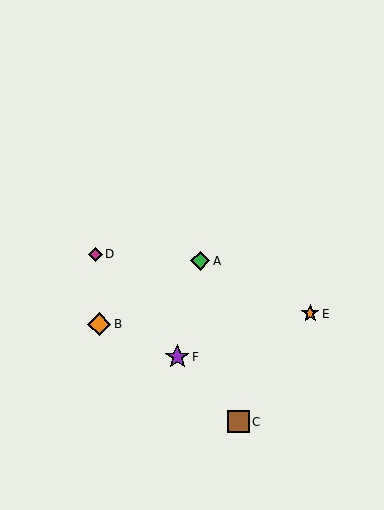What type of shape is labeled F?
Shape F is a purple star.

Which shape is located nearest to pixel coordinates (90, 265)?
The magenta diamond (labeled D) at (96, 254) is nearest to that location.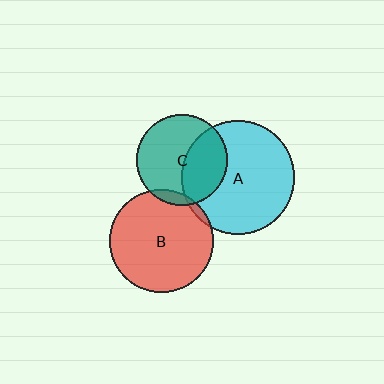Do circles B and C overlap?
Yes.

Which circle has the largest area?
Circle A (cyan).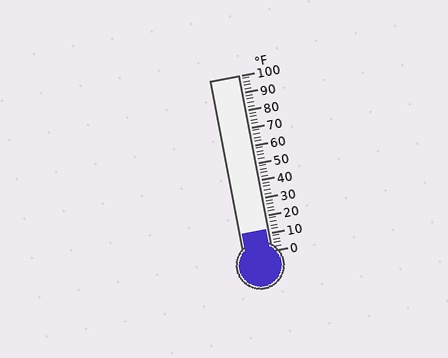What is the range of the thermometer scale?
The thermometer scale ranges from 0°F to 100°F.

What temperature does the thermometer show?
The thermometer shows approximately 12°F.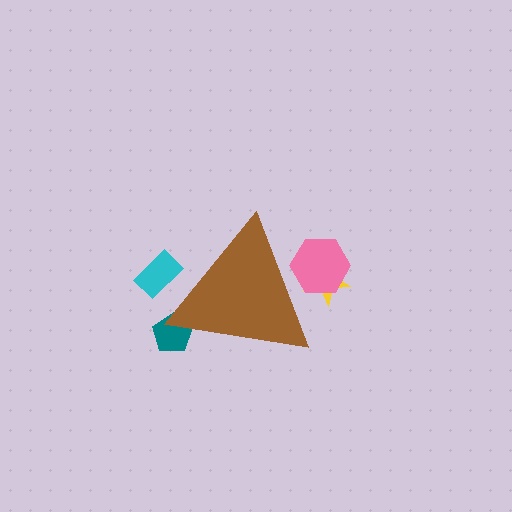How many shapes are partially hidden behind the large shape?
4 shapes are partially hidden.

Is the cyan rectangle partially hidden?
Yes, the cyan rectangle is partially hidden behind the brown triangle.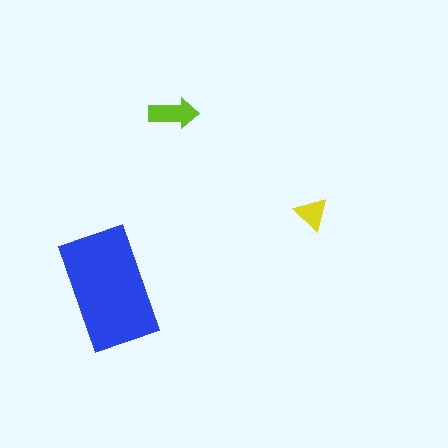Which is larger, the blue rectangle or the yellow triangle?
The blue rectangle.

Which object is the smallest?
The yellow triangle.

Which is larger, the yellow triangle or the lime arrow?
The lime arrow.